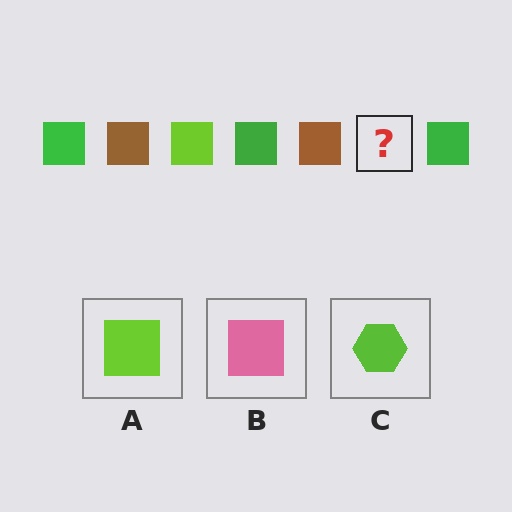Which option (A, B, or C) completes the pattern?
A.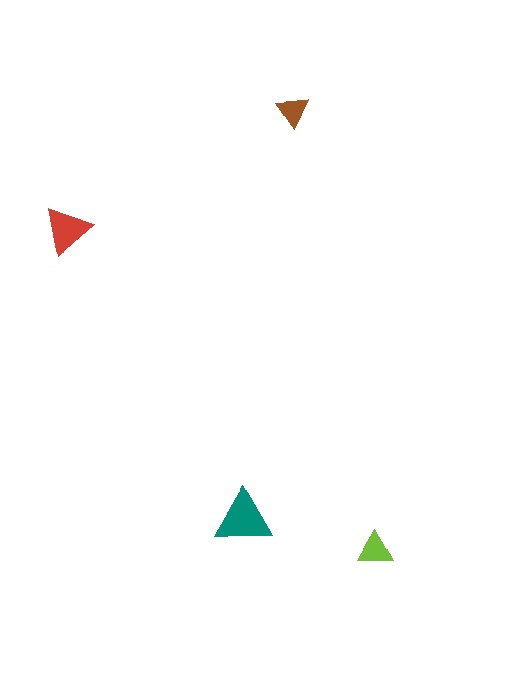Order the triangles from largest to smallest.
the teal one, the red one, the lime one, the brown one.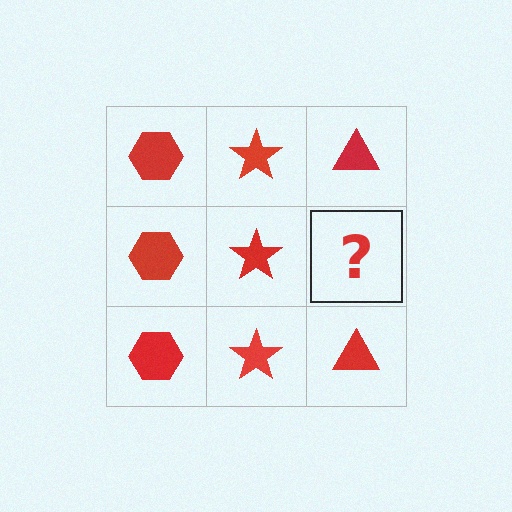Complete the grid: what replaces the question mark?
The question mark should be replaced with a red triangle.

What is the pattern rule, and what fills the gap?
The rule is that each column has a consistent shape. The gap should be filled with a red triangle.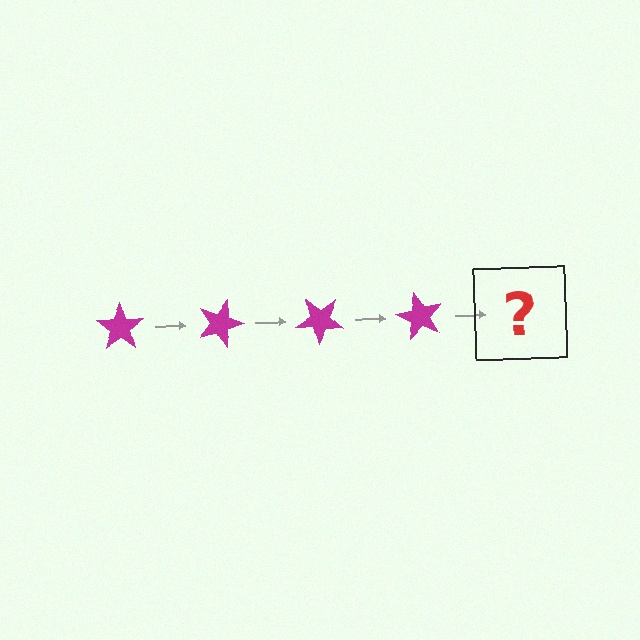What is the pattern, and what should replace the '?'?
The pattern is that the star rotates 20 degrees each step. The '?' should be a magenta star rotated 80 degrees.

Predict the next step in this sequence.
The next step is a magenta star rotated 80 degrees.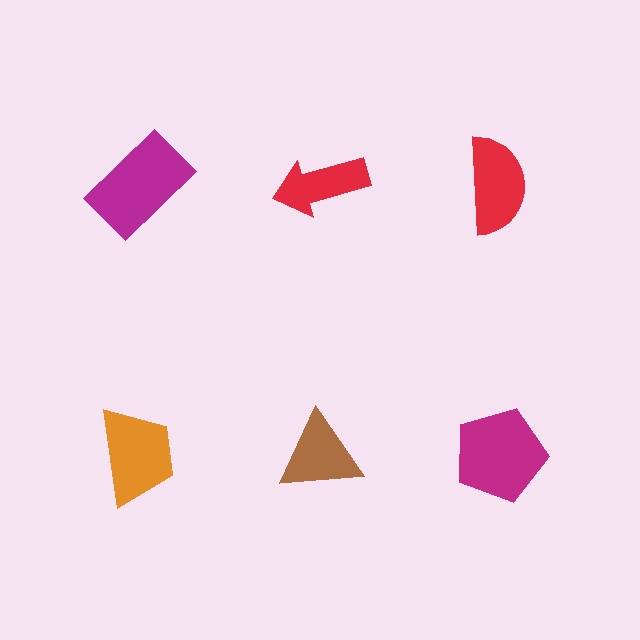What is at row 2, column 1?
An orange trapezoid.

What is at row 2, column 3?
A magenta pentagon.